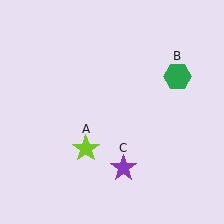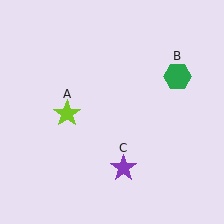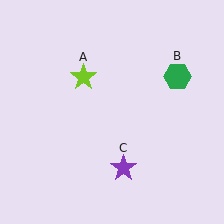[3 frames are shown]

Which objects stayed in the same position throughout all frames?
Green hexagon (object B) and purple star (object C) remained stationary.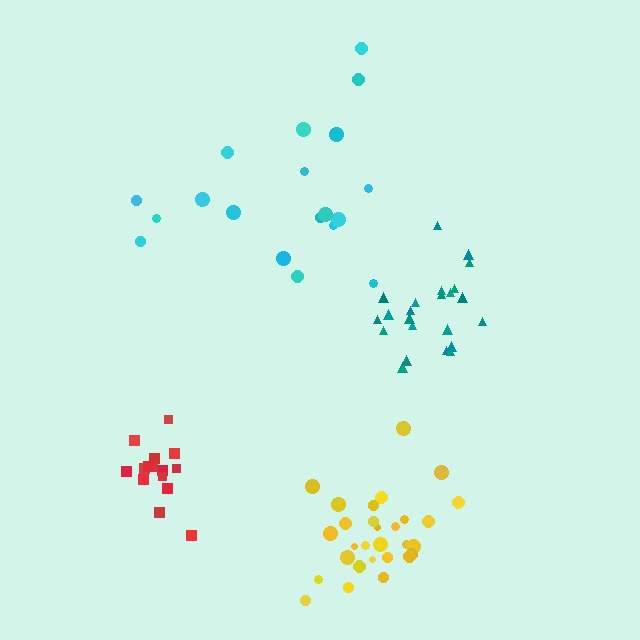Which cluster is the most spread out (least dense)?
Cyan.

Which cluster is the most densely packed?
Yellow.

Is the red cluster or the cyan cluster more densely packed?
Red.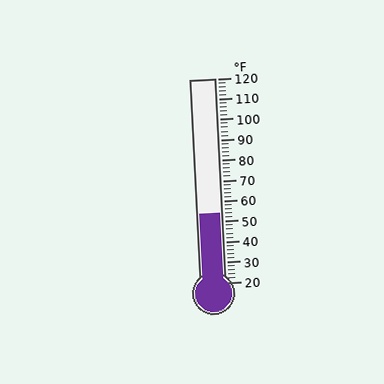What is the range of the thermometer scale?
The thermometer scale ranges from 20°F to 120°F.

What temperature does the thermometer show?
The thermometer shows approximately 54°F.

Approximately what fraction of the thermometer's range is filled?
The thermometer is filled to approximately 35% of its range.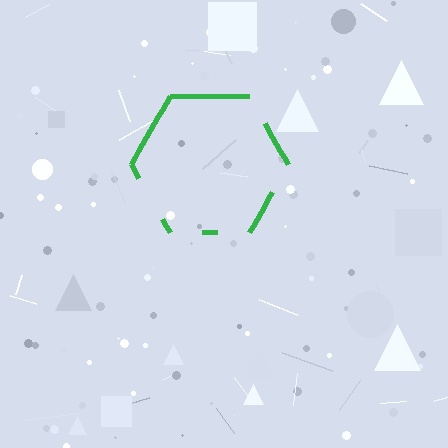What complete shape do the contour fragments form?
The contour fragments form a hexagon.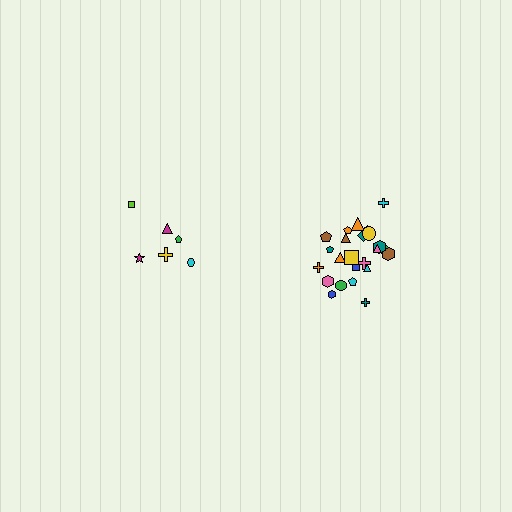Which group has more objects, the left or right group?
The right group.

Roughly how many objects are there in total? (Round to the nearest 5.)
Roughly 30 objects in total.